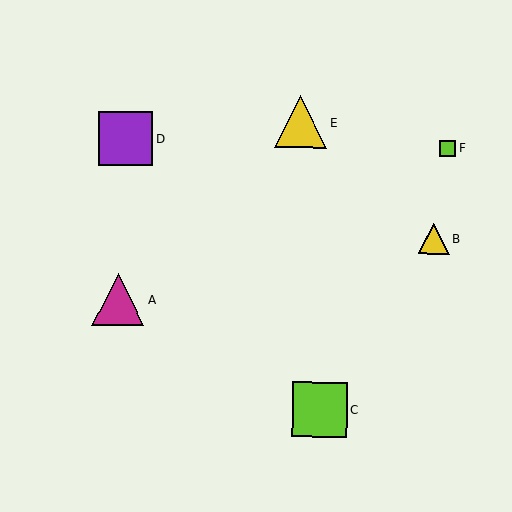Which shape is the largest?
The lime square (labeled C) is the largest.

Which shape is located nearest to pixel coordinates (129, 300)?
The magenta triangle (labeled A) at (118, 300) is nearest to that location.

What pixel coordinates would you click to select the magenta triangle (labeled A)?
Click at (118, 300) to select the magenta triangle A.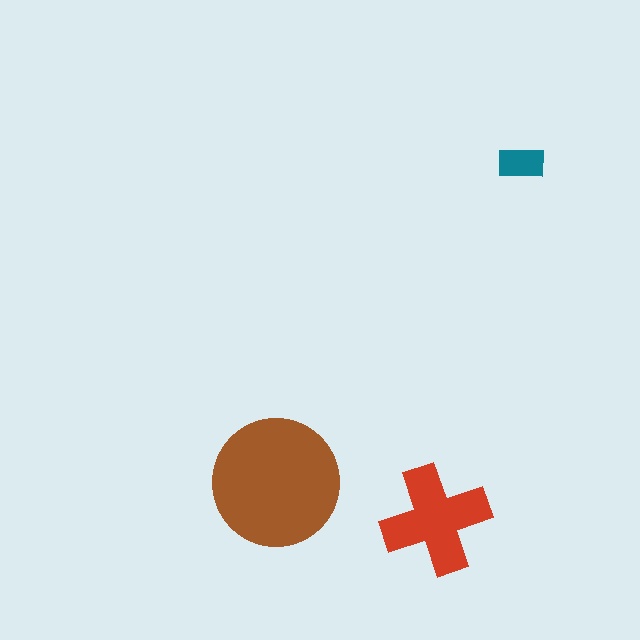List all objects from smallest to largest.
The teal rectangle, the red cross, the brown circle.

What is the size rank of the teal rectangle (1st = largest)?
3rd.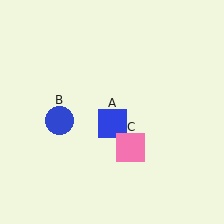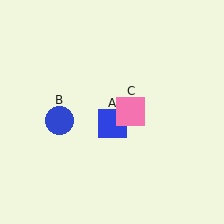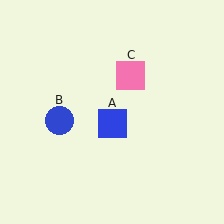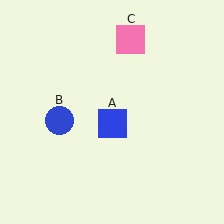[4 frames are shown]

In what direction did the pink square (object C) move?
The pink square (object C) moved up.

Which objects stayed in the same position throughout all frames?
Blue square (object A) and blue circle (object B) remained stationary.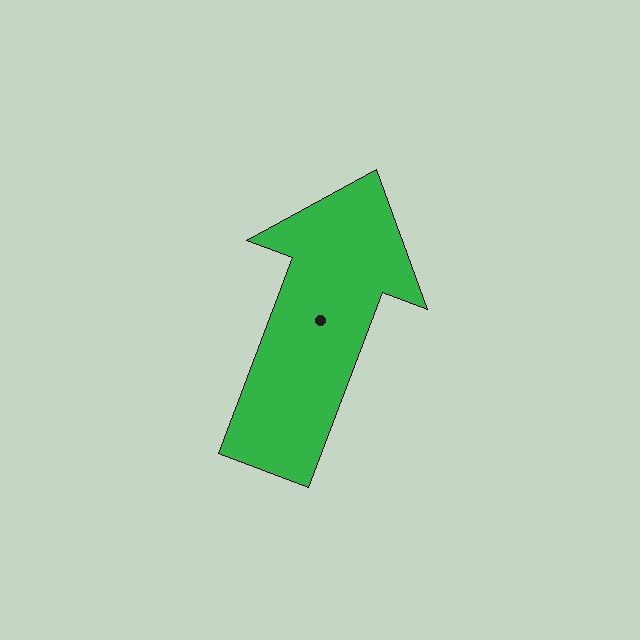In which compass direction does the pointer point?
North.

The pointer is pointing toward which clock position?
Roughly 1 o'clock.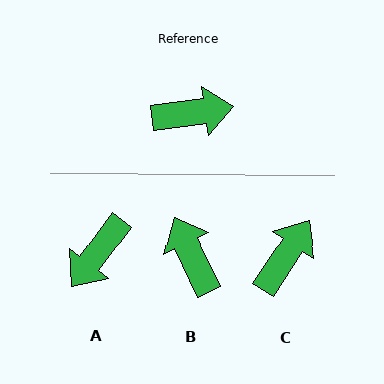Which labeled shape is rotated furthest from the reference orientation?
A, about 135 degrees away.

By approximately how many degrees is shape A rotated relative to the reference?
Approximately 135 degrees clockwise.